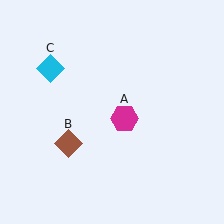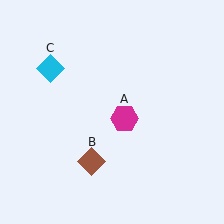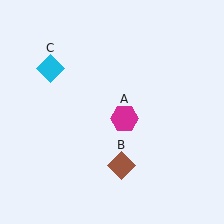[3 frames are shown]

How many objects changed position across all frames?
1 object changed position: brown diamond (object B).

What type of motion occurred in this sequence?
The brown diamond (object B) rotated counterclockwise around the center of the scene.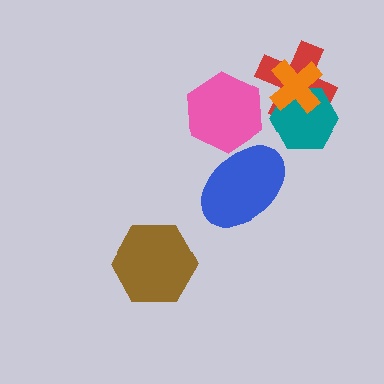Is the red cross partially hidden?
Yes, it is partially covered by another shape.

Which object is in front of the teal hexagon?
The orange cross is in front of the teal hexagon.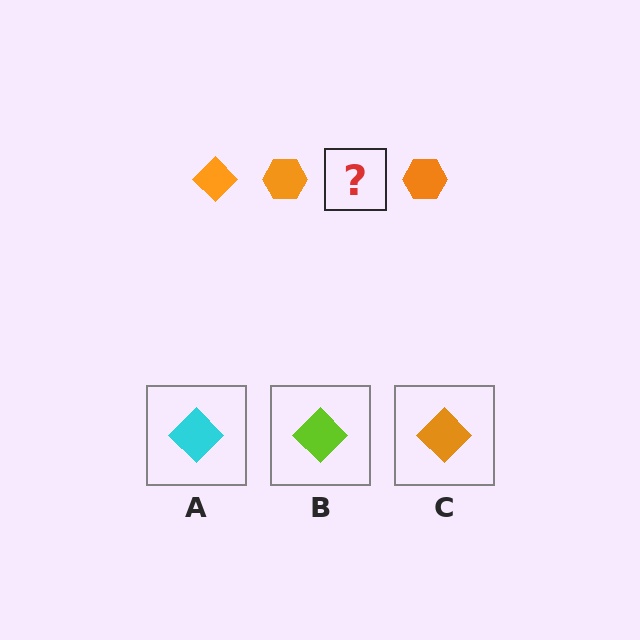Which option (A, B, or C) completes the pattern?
C.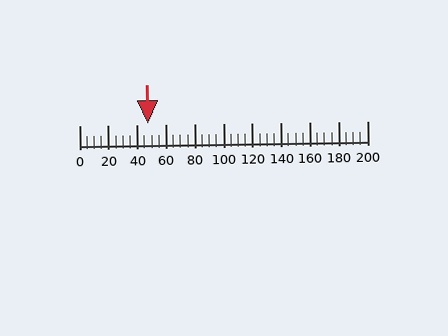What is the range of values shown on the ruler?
The ruler shows values from 0 to 200.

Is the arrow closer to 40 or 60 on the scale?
The arrow is closer to 40.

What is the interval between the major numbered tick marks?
The major tick marks are spaced 20 units apart.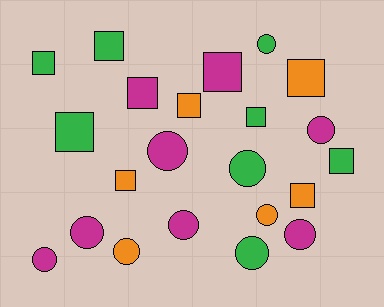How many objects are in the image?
There are 22 objects.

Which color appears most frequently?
Magenta, with 8 objects.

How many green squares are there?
There are 5 green squares.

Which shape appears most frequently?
Square, with 11 objects.